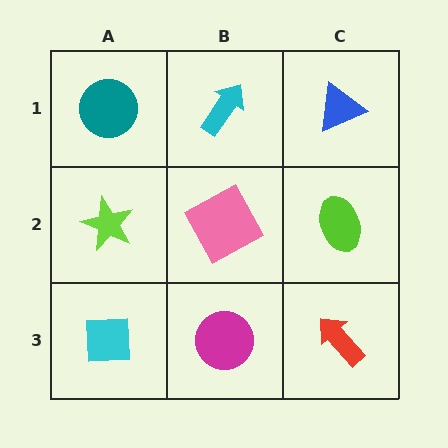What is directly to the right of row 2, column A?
A pink square.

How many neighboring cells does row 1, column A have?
2.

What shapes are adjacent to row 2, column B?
A cyan arrow (row 1, column B), a magenta circle (row 3, column B), a lime star (row 2, column A), a lime ellipse (row 2, column C).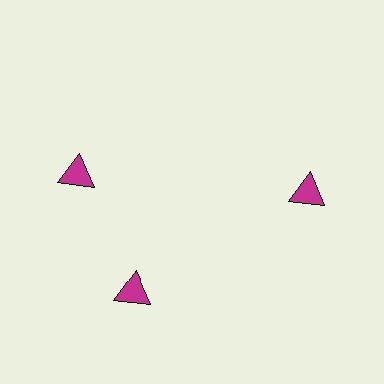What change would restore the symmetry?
The symmetry would be restored by rotating it back into even spacing with its neighbors so that all 3 triangles sit at equal angles and equal distance from the center.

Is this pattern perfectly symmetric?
No. The 3 magenta triangles are arranged in a ring, but one element near the 11 o'clock position is rotated out of alignment along the ring, breaking the 3-fold rotational symmetry.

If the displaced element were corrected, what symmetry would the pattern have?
It would have 3-fold rotational symmetry — the pattern would map onto itself every 120 degrees.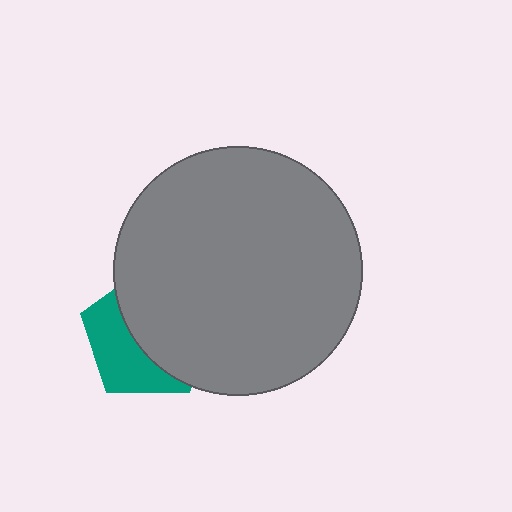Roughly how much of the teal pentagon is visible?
A small part of it is visible (roughly 41%).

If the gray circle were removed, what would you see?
You would see the complete teal pentagon.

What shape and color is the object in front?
The object in front is a gray circle.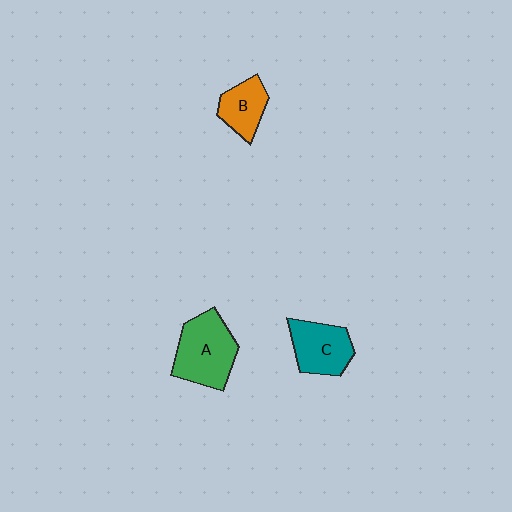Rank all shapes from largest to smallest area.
From largest to smallest: A (green), C (teal), B (orange).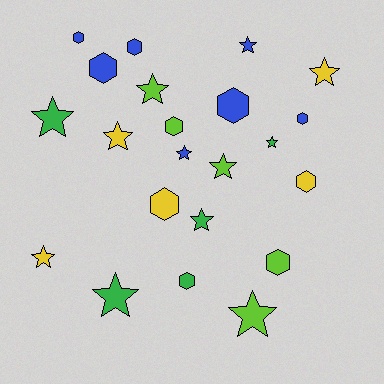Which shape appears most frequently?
Star, with 12 objects.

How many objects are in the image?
There are 22 objects.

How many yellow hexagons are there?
There are 2 yellow hexagons.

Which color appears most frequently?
Blue, with 7 objects.